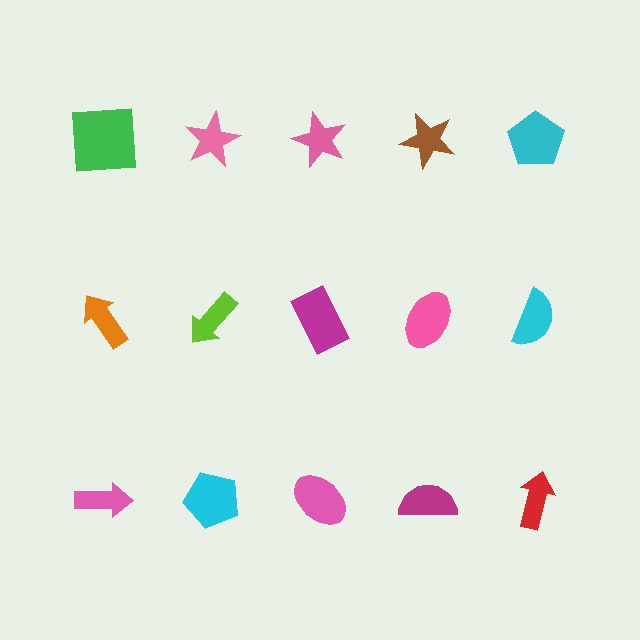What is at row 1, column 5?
A cyan pentagon.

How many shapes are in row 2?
5 shapes.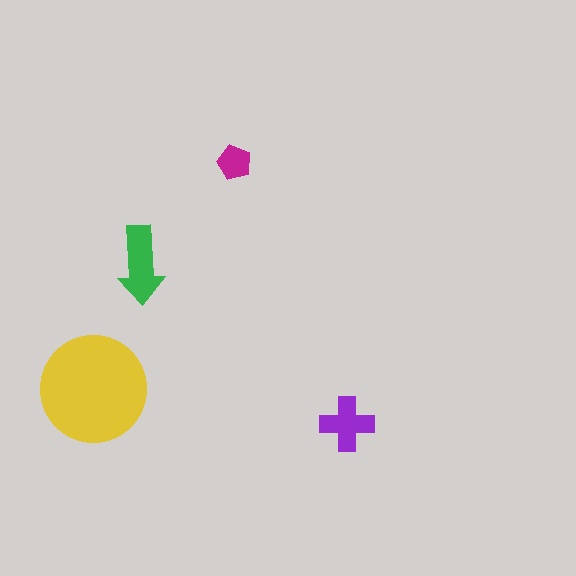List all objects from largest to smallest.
The yellow circle, the green arrow, the purple cross, the magenta pentagon.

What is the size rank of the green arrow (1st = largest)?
2nd.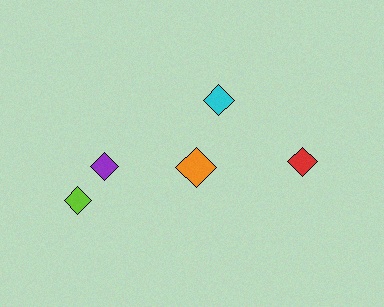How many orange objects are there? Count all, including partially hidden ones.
There is 1 orange object.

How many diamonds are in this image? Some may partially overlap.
There are 5 diamonds.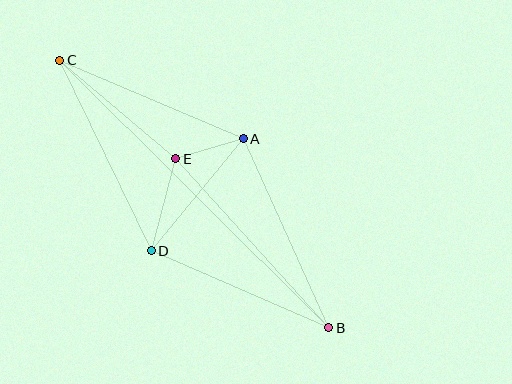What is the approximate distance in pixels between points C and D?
The distance between C and D is approximately 211 pixels.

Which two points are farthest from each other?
Points B and C are farthest from each other.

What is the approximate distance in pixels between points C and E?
The distance between C and E is approximately 152 pixels.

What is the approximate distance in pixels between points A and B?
The distance between A and B is approximately 208 pixels.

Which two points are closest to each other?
Points A and E are closest to each other.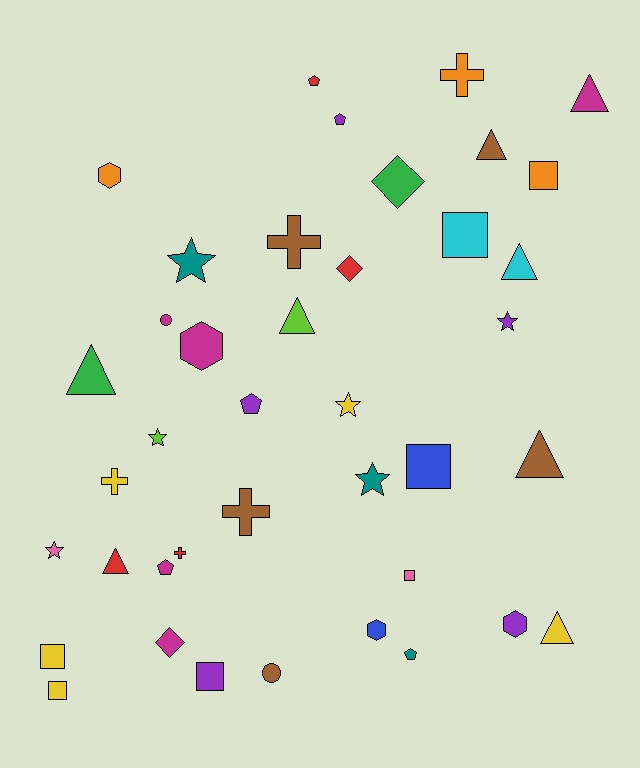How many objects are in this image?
There are 40 objects.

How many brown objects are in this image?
There are 5 brown objects.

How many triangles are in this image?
There are 8 triangles.